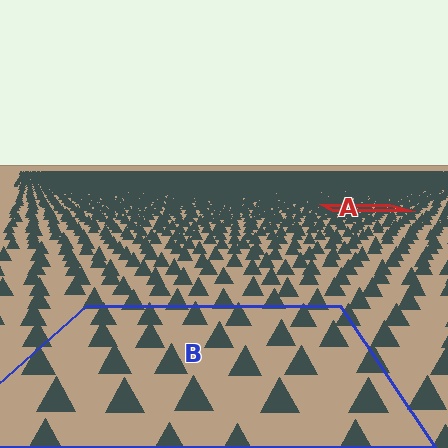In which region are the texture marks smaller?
The texture marks are smaller in region A, because it is farther away.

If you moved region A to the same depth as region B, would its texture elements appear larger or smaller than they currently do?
They would appear larger. At a closer depth, the same texture elements are projected at a bigger on-screen size.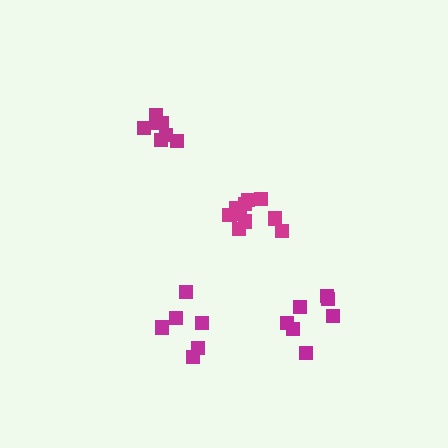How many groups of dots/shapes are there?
There are 4 groups.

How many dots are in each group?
Group 1: 6 dots, Group 2: 10 dots, Group 3: 7 dots, Group 4: 7 dots (30 total).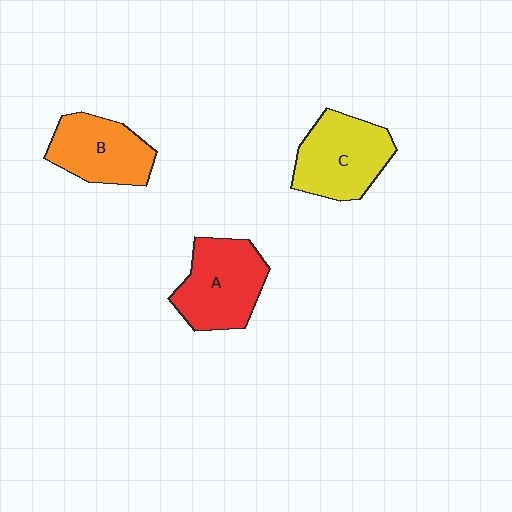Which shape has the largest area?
Shape C (yellow).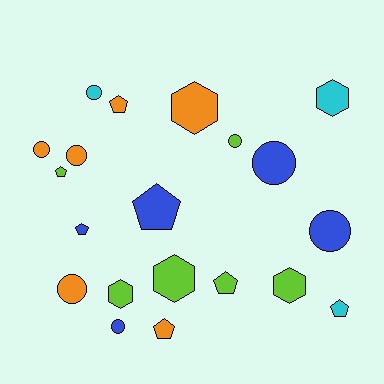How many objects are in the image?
There are 20 objects.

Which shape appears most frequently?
Circle, with 8 objects.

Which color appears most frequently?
Orange, with 6 objects.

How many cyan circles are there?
There is 1 cyan circle.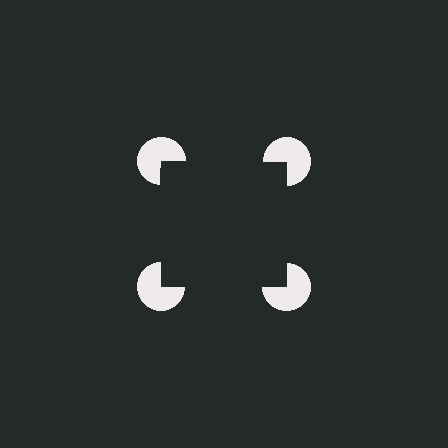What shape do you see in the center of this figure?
An illusory square — its edges are inferred from the aligned wedge cuts in the pac-man discs, not physically drawn.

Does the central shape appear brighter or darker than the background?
It typically appears slightly darker than the background, even though no actual brightness change is drawn.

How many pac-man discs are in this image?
There are 4 — one at each vertex of the illusory square.